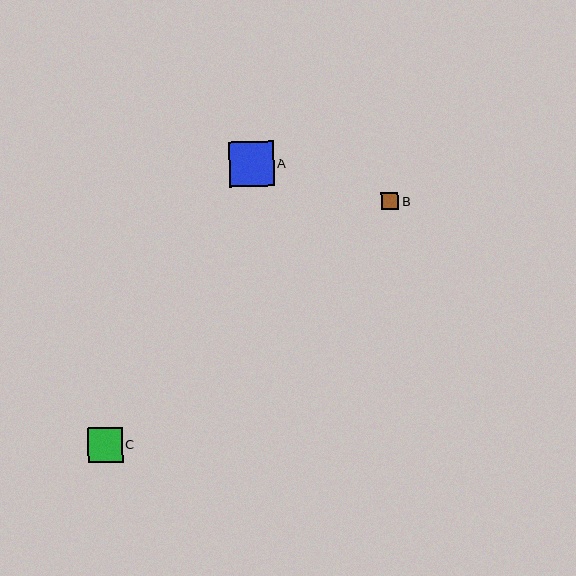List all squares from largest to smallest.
From largest to smallest: A, C, B.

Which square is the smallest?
Square B is the smallest with a size of approximately 17 pixels.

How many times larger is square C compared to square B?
Square C is approximately 2.0 times the size of square B.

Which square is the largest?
Square A is the largest with a size of approximately 44 pixels.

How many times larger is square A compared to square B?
Square A is approximately 2.6 times the size of square B.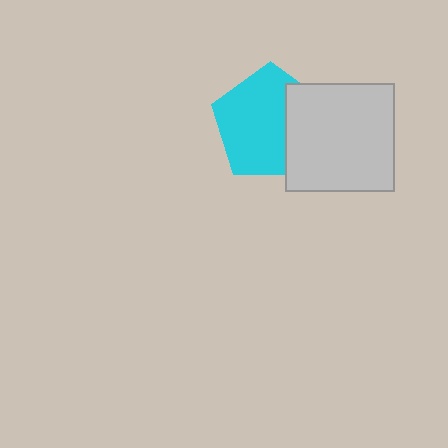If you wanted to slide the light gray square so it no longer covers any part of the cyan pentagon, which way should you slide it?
Slide it right — that is the most direct way to separate the two shapes.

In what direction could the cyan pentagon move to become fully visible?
The cyan pentagon could move left. That would shift it out from behind the light gray square entirely.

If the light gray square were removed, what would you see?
You would see the complete cyan pentagon.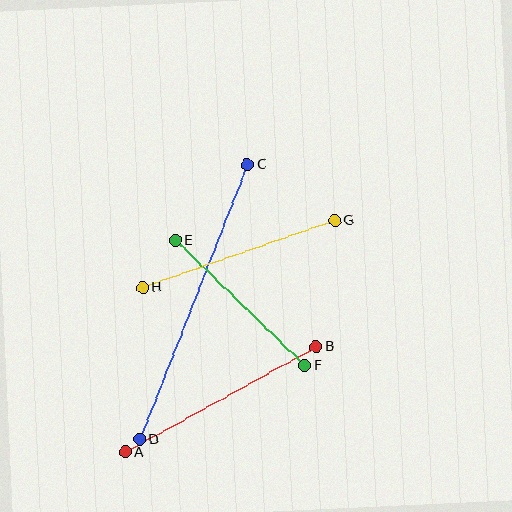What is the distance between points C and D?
The distance is approximately 295 pixels.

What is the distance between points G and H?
The distance is approximately 203 pixels.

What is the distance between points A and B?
The distance is approximately 218 pixels.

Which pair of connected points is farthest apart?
Points C and D are farthest apart.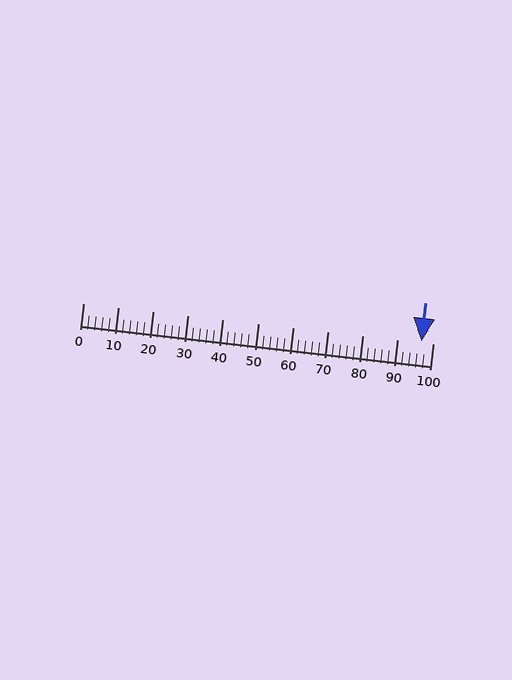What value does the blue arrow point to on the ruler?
The blue arrow points to approximately 97.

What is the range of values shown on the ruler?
The ruler shows values from 0 to 100.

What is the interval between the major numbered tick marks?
The major tick marks are spaced 10 units apart.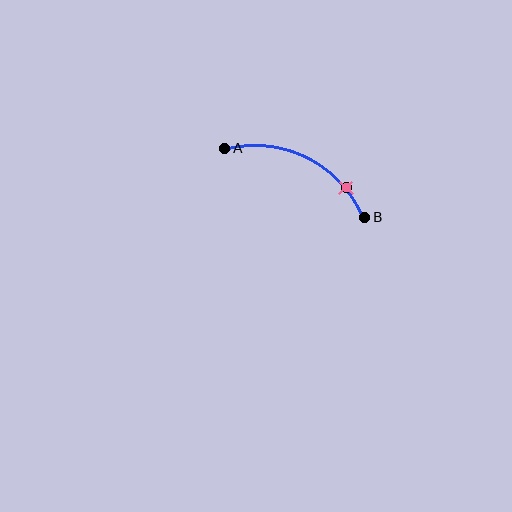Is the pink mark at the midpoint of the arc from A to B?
No. The pink mark lies on the arc but is closer to endpoint B. The arc midpoint would be at the point on the curve equidistant along the arc from both A and B.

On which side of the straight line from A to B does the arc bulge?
The arc bulges above the straight line connecting A and B.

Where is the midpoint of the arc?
The arc midpoint is the point on the curve farthest from the straight line joining A and B. It sits above that line.